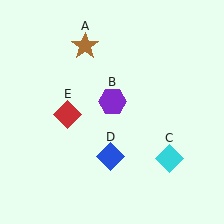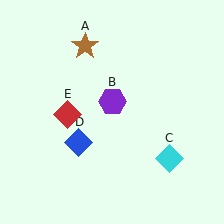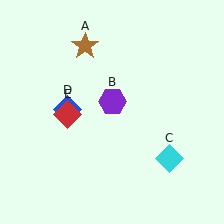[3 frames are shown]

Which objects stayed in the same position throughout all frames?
Brown star (object A) and purple hexagon (object B) and cyan diamond (object C) and red diamond (object E) remained stationary.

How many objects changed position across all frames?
1 object changed position: blue diamond (object D).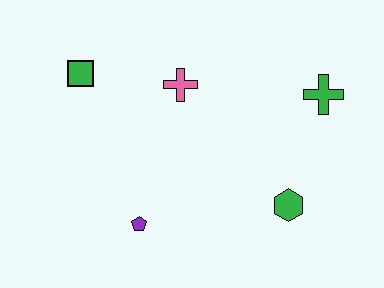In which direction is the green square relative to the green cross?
The green square is to the left of the green cross.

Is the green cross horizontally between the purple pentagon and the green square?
No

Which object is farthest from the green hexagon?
The green square is farthest from the green hexagon.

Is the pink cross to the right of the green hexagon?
No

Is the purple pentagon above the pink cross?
No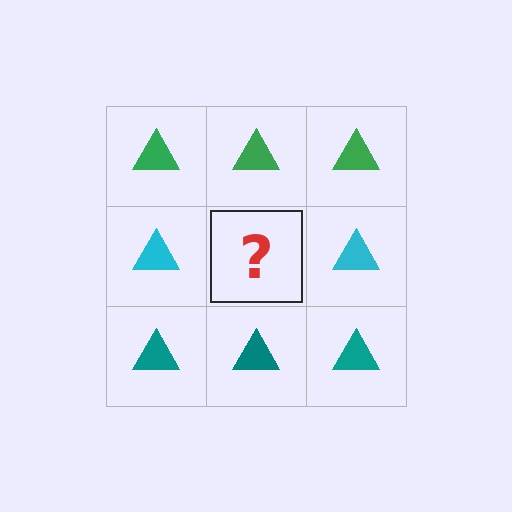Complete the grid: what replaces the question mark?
The question mark should be replaced with a cyan triangle.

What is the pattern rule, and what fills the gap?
The rule is that each row has a consistent color. The gap should be filled with a cyan triangle.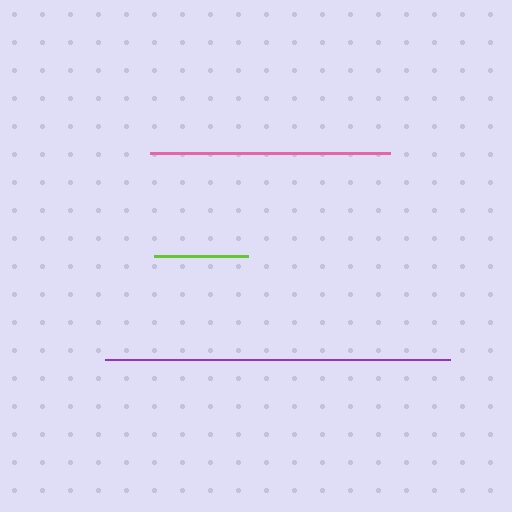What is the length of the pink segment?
The pink segment is approximately 240 pixels long.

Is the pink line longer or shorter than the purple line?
The purple line is longer than the pink line.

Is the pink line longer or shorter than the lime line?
The pink line is longer than the lime line.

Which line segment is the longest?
The purple line is the longest at approximately 346 pixels.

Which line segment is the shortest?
The lime line is the shortest at approximately 94 pixels.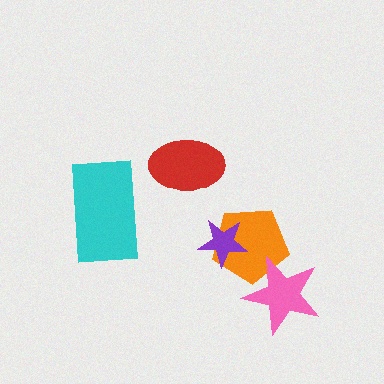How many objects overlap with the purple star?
1 object overlaps with the purple star.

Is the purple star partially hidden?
No, no other shape covers it.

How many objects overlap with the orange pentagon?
2 objects overlap with the orange pentagon.